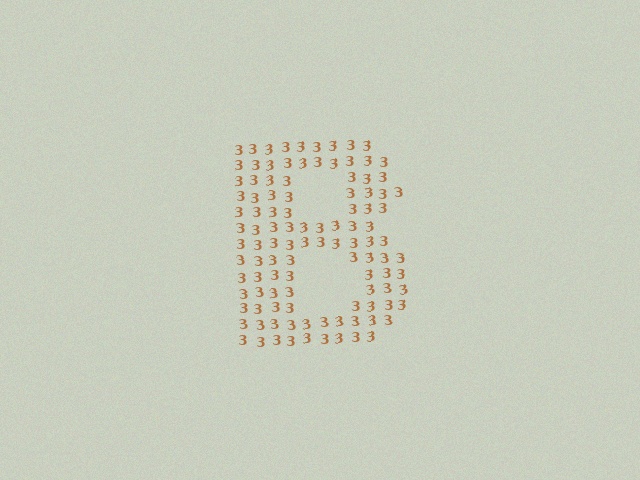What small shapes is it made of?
It is made of small digit 3's.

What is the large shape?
The large shape is the letter B.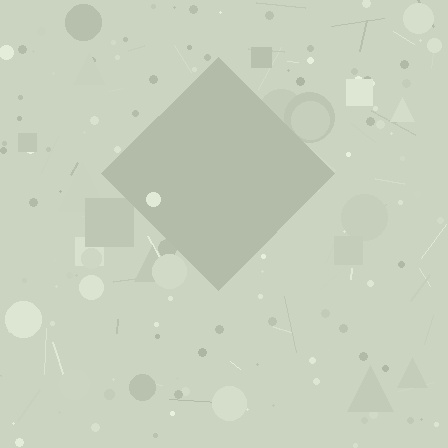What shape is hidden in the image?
A diamond is hidden in the image.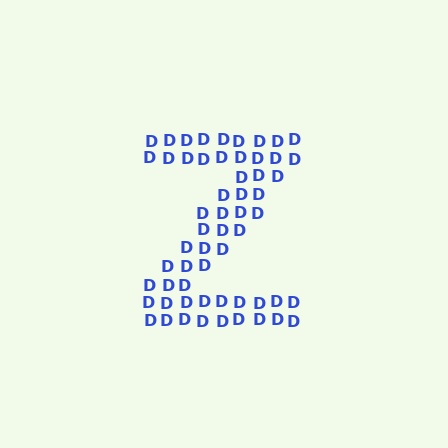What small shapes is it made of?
It is made of small letter D's.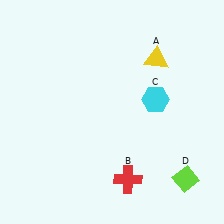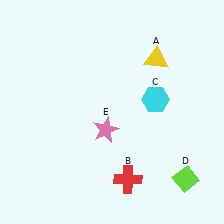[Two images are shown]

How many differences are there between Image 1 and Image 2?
There is 1 difference between the two images.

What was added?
A pink star (E) was added in Image 2.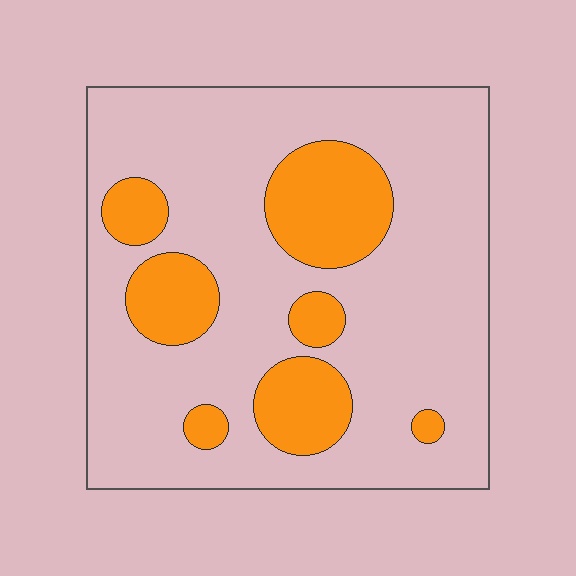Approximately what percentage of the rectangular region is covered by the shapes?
Approximately 25%.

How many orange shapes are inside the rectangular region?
7.